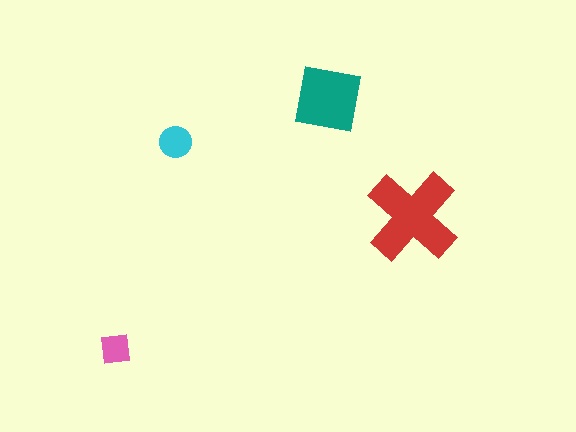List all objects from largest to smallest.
The red cross, the teal square, the cyan circle, the pink square.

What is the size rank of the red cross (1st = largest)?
1st.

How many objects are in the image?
There are 4 objects in the image.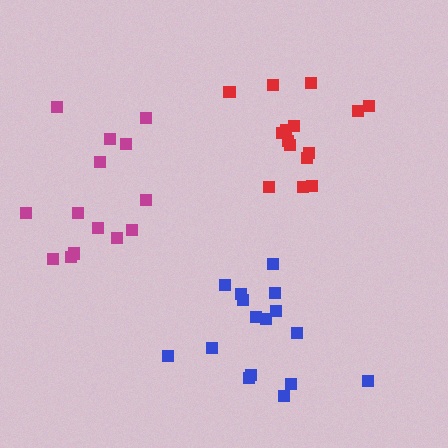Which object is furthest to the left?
The magenta cluster is leftmost.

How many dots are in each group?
Group 1: 16 dots, Group 2: 15 dots, Group 3: 14 dots (45 total).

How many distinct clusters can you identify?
There are 3 distinct clusters.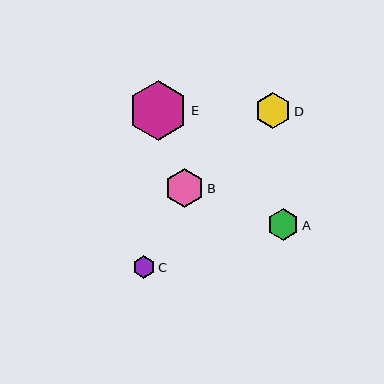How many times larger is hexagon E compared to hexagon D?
Hexagon E is approximately 1.6 times the size of hexagon D.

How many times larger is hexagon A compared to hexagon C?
Hexagon A is approximately 1.4 times the size of hexagon C.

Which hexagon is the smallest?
Hexagon C is the smallest with a size of approximately 23 pixels.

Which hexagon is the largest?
Hexagon E is the largest with a size of approximately 59 pixels.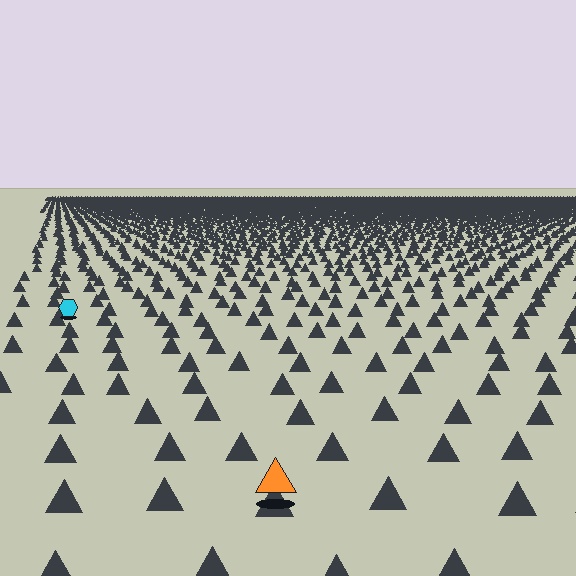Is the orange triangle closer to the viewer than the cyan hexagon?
Yes. The orange triangle is closer — you can tell from the texture gradient: the ground texture is coarser near it.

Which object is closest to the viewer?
The orange triangle is closest. The texture marks near it are larger and more spread out.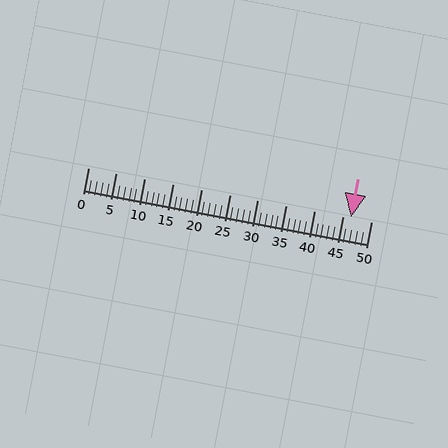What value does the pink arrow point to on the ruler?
The pink arrow points to approximately 46.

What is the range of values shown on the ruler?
The ruler shows values from 0 to 50.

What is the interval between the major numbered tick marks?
The major tick marks are spaced 5 units apart.